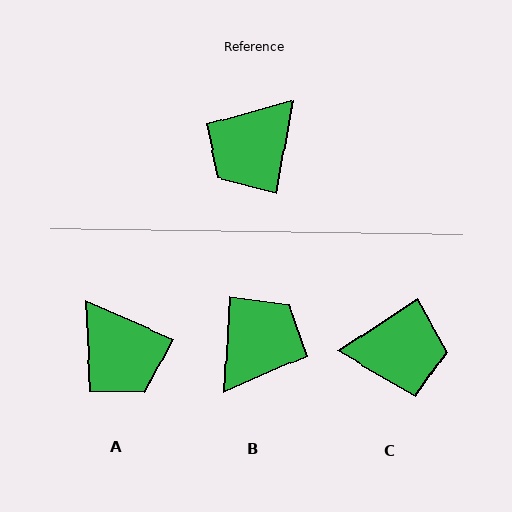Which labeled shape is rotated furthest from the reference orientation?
B, about 173 degrees away.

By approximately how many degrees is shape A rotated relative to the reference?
Approximately 77 degrees counter-clockwise.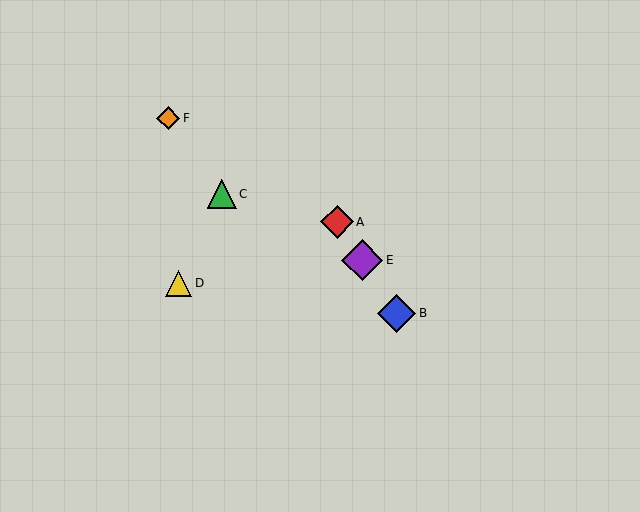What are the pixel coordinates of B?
Object B is at (397, 313).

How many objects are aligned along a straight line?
3 objects (A, B, E) are aligned along a straight line.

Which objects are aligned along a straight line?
Objects A, B, E are aligned along a straight line.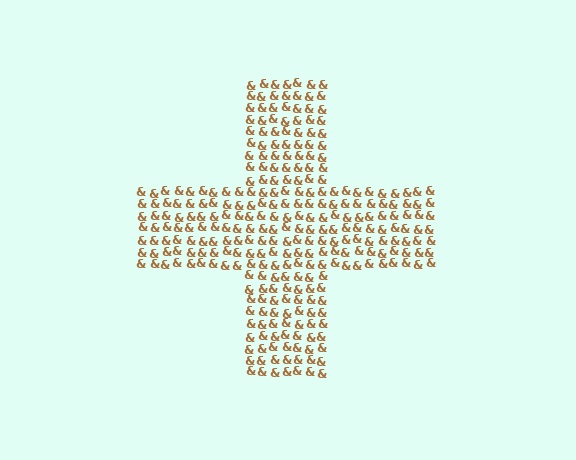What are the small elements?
The small elements are ampersands.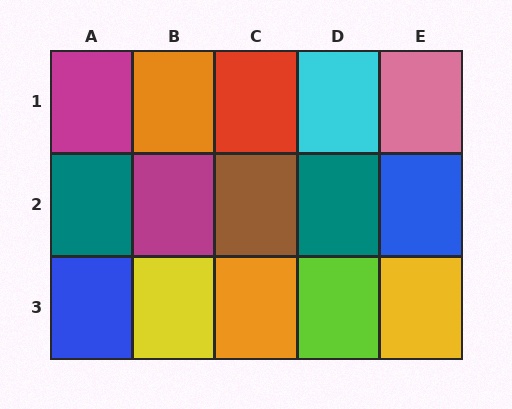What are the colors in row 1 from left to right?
Magenta, orange, red, cyan, pink.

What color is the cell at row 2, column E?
Blue.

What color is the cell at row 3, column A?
Blue.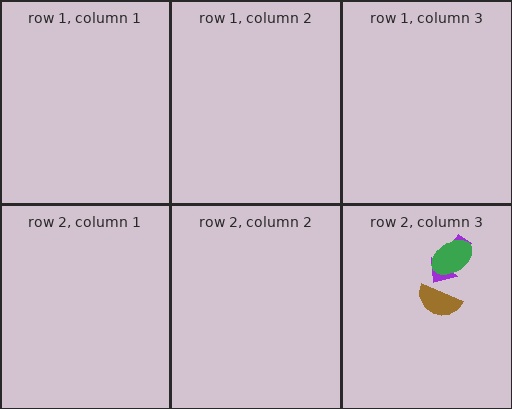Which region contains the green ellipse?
The row 2, column 3 region.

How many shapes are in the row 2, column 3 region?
3.